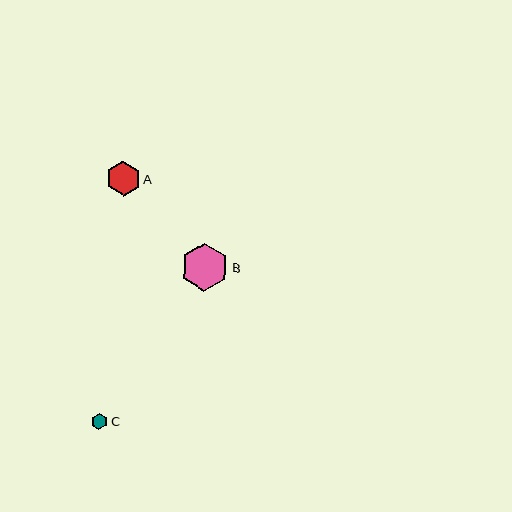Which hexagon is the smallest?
Hexagon C is the smallest with a size of approximately 16 pixels.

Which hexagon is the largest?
Hexagon B is the largest with a size of approximately 47 pixels.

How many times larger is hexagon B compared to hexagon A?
Hexagon B is approximately 1.4 times the size of hexagon A.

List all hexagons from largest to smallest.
From largest to smallest: B, A, C.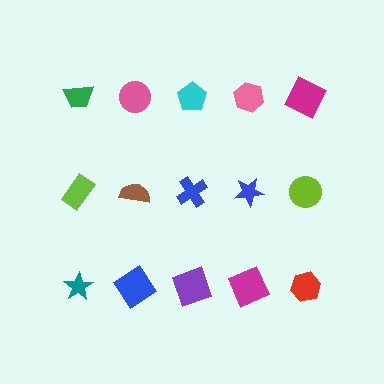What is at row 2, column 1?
A lime rectangle.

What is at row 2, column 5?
A lime circle.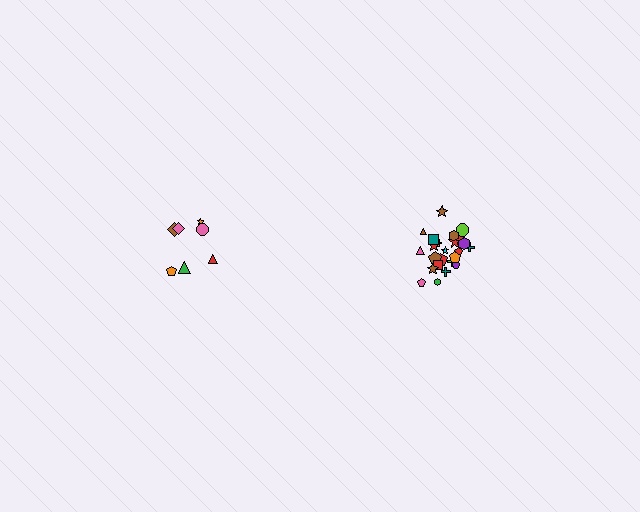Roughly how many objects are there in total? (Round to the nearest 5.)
Roughly 30 objects in total.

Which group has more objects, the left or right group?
The right group.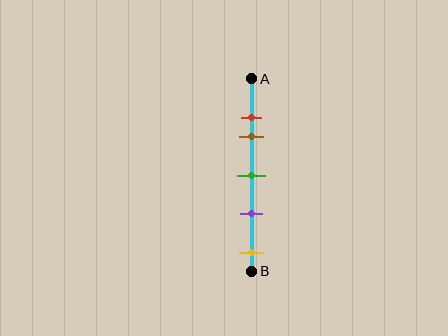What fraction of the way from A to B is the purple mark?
The purple mark is approximately 70% (0.7) of the way from A to B.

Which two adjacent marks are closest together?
The red and brown marks are the closest adjacent pair.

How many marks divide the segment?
There are 5 marks dividing the segment.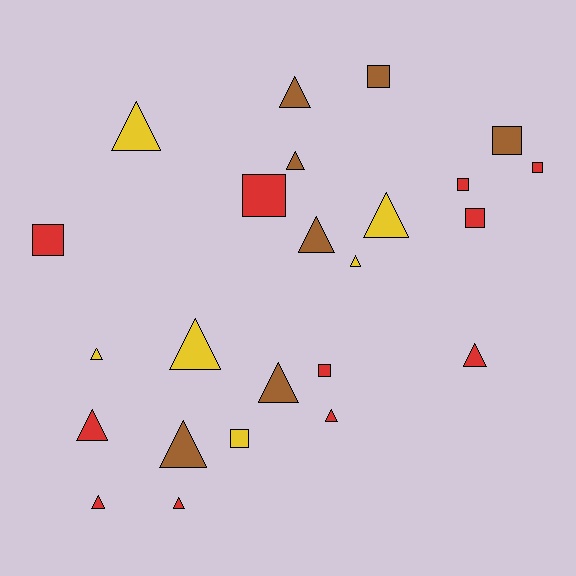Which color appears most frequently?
Red, with 11 objects.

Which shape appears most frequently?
Triangle, with 15 objects.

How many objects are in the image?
There are 24 objects.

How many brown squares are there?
There are 2 brown squares.